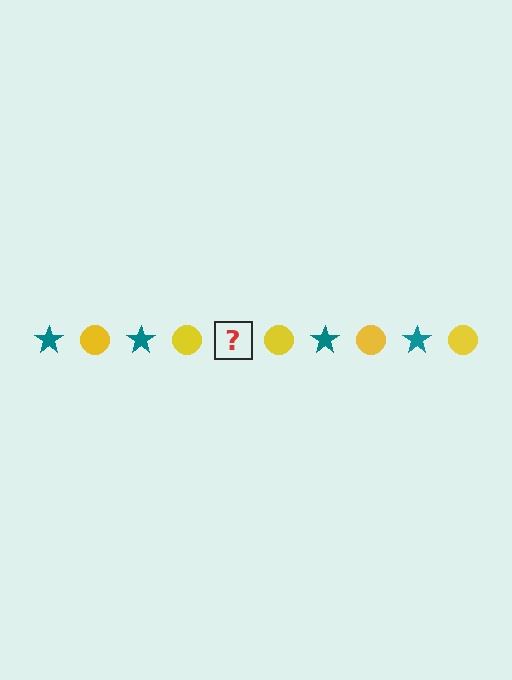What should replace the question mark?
The question mark should be replaced with a teal star.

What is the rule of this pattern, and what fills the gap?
The rule is that the pattern alternates between teal star and yellow circle. The gap should be filled with a teal star.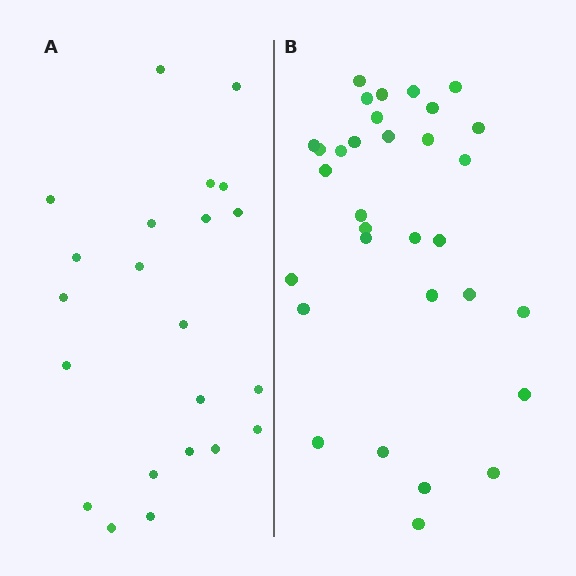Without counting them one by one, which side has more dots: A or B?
Region B (the right region) has more dots.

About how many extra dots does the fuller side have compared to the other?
Region B has roughly 10 or so more dots than region A.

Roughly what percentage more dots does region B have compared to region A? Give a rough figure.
About 45% more.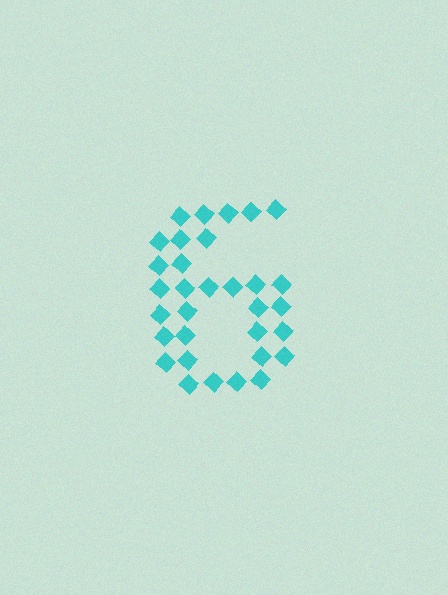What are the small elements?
The small elements are diamonds.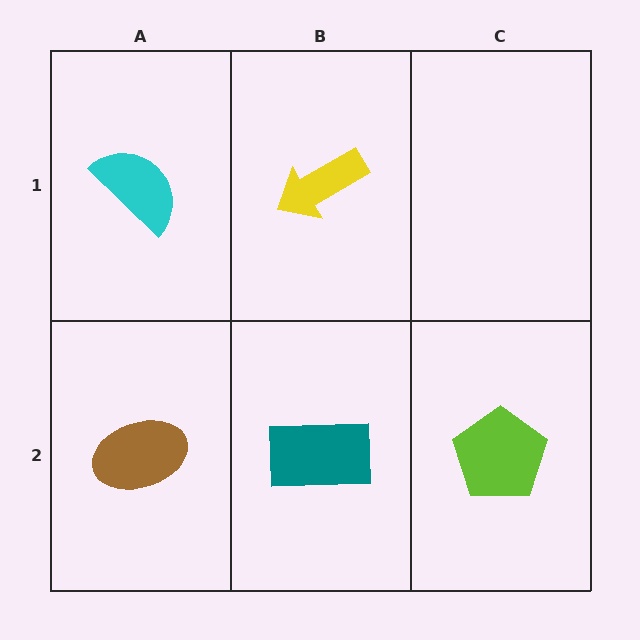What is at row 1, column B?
A yellow arrow.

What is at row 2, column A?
A brown ellipse.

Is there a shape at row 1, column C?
No, that cell is empty.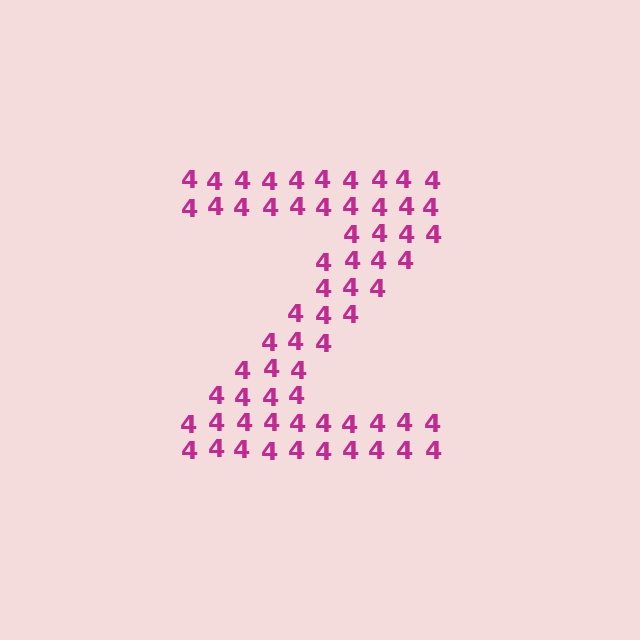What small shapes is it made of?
It is made of small digit 4's.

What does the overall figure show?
The overall figure shows the letter Z.